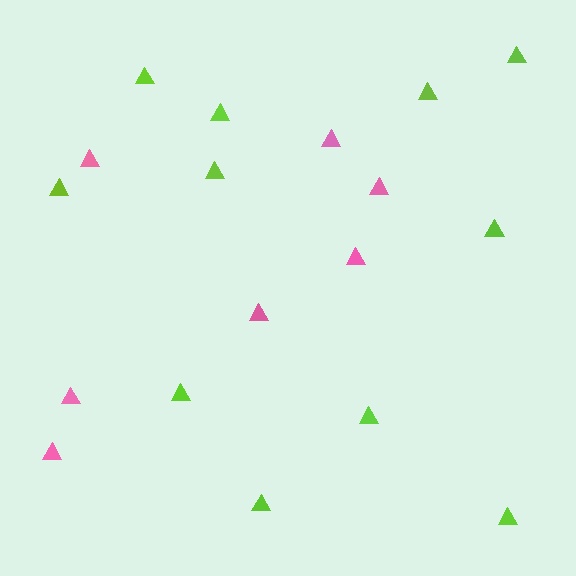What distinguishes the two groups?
There are 2 groups: one group of pink triangles (7) and one group of lime triangles (11).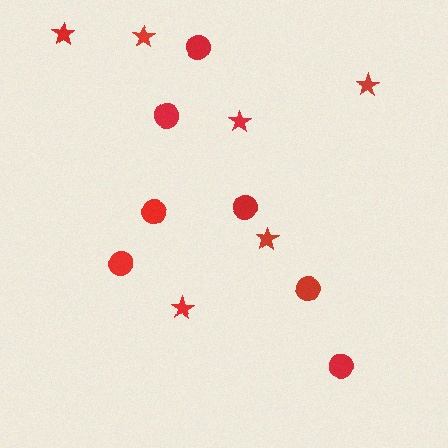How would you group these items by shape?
There are 2 groups: one group of circles (7) and one group of stars (6).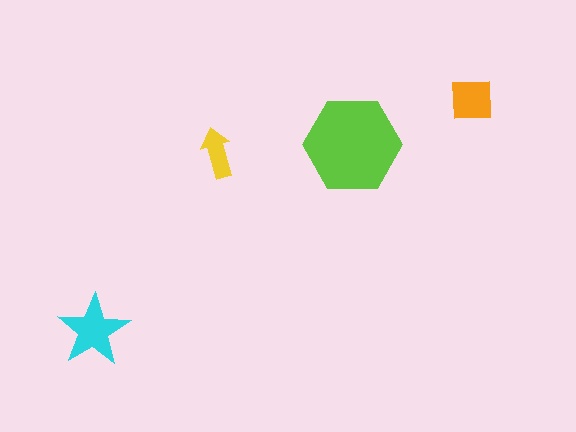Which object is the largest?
The lime hexagon.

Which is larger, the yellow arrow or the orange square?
The orange square.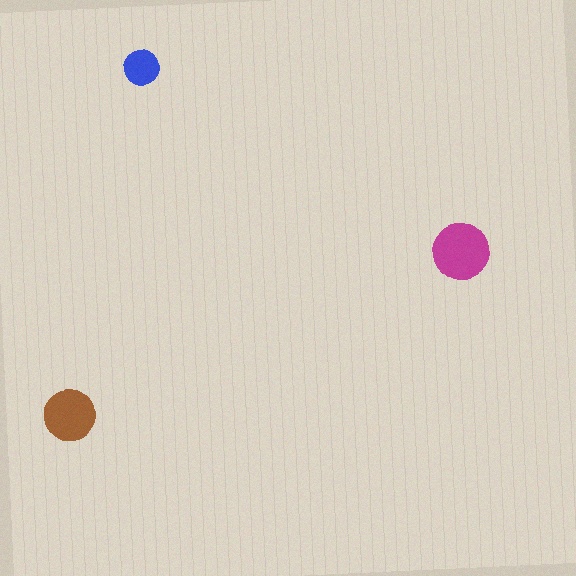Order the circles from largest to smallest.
the magenta one, the brown one, the blue one.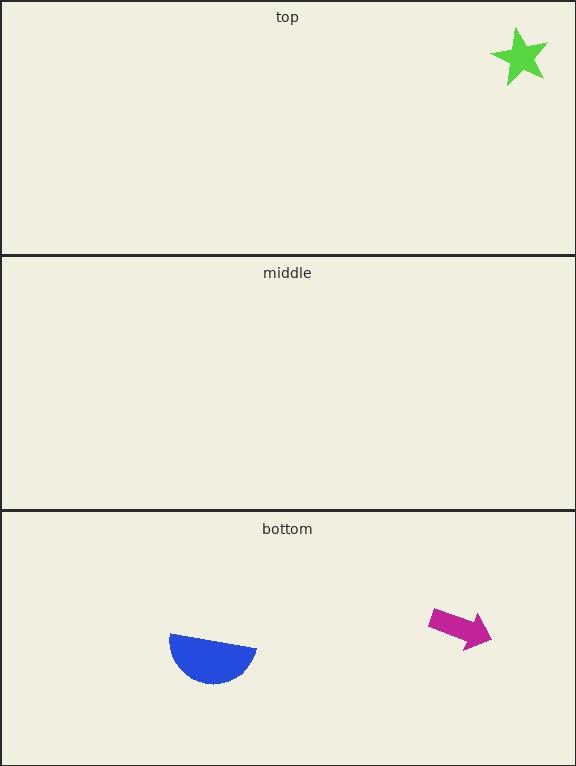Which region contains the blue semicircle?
The bottom region.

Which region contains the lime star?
The top region.